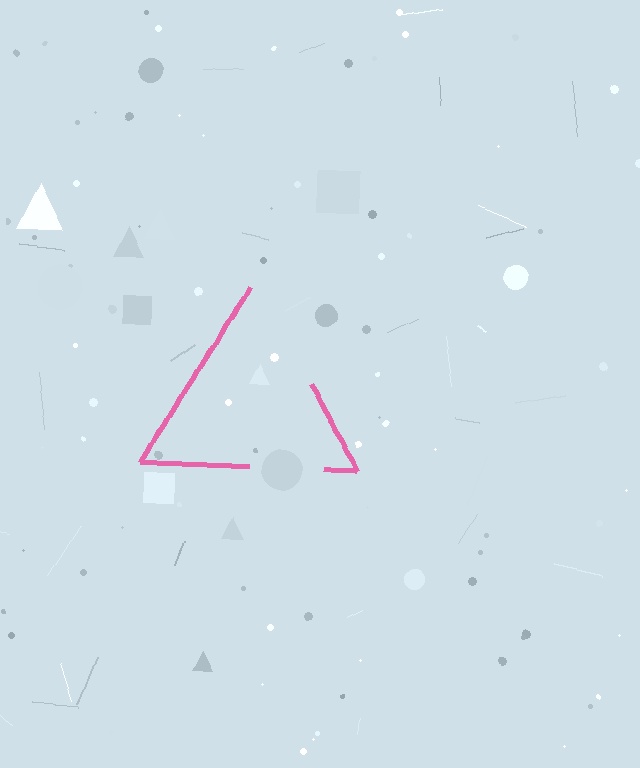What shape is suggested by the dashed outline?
The dashed outline suggests a triangle.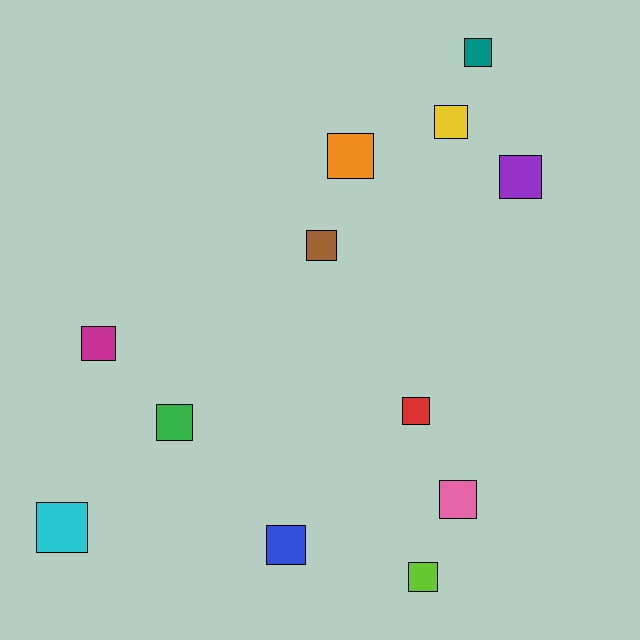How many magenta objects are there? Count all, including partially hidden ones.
There is 1 magenta object.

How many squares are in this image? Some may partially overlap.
There are 12 squares.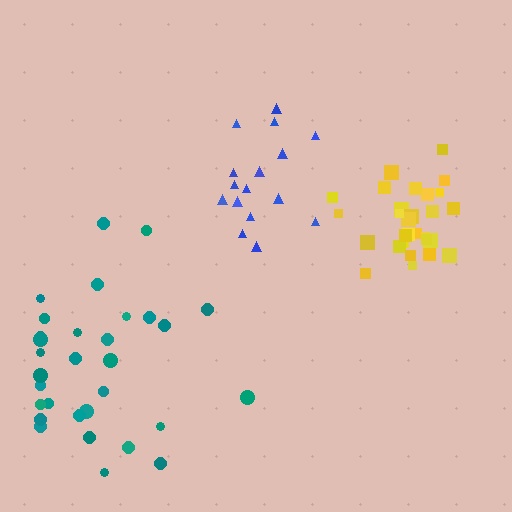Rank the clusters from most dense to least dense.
yellow, blue, teal.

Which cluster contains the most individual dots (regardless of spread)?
Teal (31).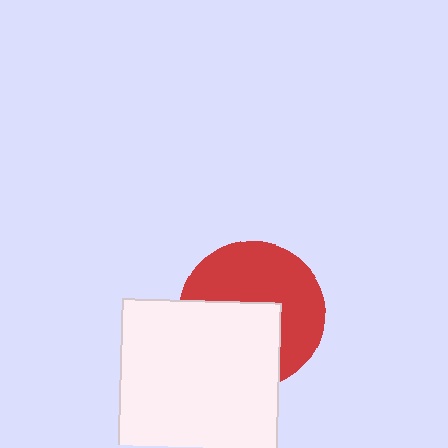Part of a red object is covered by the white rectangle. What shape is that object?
It is a circle.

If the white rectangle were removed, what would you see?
You would see the complete red circle.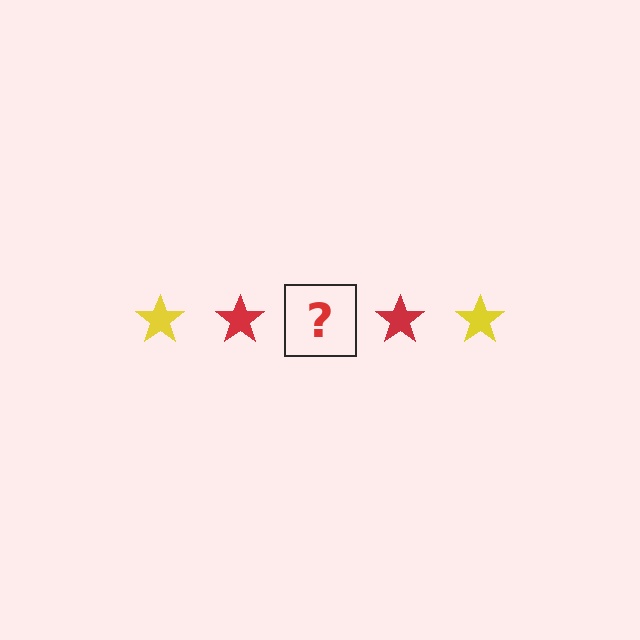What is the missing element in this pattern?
The missing element is a yellow star.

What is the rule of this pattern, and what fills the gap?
The rule is that the pattern cycles through yellow, red stars. The gap should be filled with a yellow star.